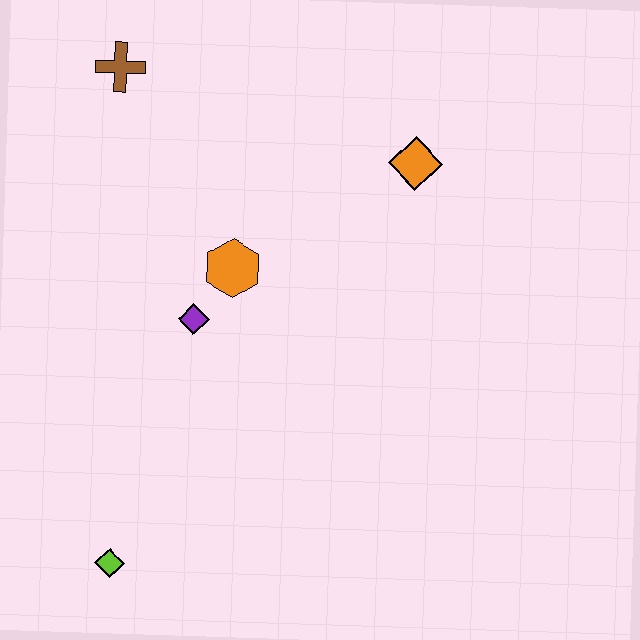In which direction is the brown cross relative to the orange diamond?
The brown cross is to the left of the orange diamond.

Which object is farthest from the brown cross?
The lime diamond is farthest from the brown cross.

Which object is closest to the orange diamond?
The orange hexagon is closest to the orange diamond.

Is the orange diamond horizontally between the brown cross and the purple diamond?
No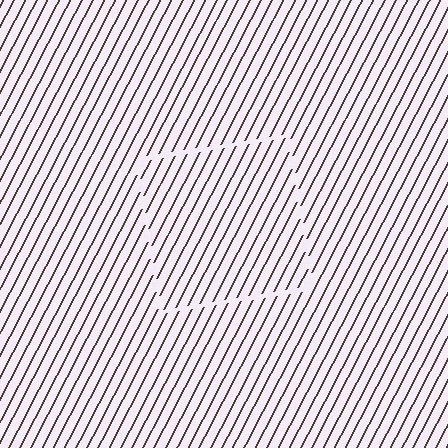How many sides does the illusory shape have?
4 sides — the line-ends trace a square.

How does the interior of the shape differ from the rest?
The interior of the shape contains the same grating, shifted by half a period — the contour is defined by the phase discontinuity where line-ends from the inner and outer gratings abut.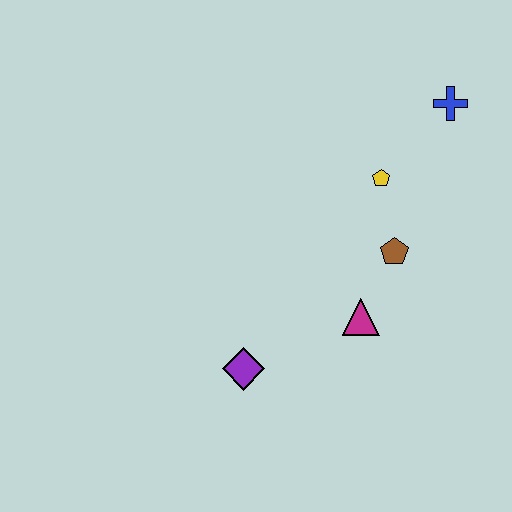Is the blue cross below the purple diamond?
No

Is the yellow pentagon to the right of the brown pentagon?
No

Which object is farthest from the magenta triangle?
The blue cross is farthest from the magenta triangle.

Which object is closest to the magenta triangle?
The brown pentagon is closest to the magenta triangle.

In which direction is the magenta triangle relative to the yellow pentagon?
The magenta triangle is below the yellow pentagon.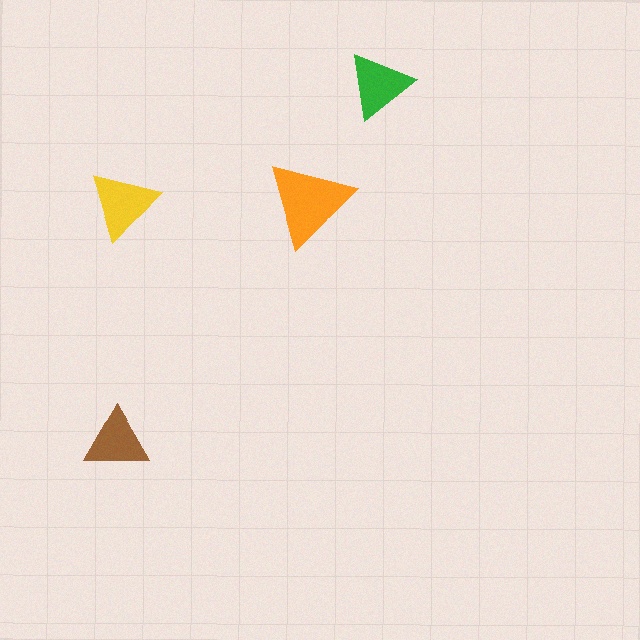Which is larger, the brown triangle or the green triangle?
The green one.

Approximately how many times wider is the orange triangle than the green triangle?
About 1.5 times wider.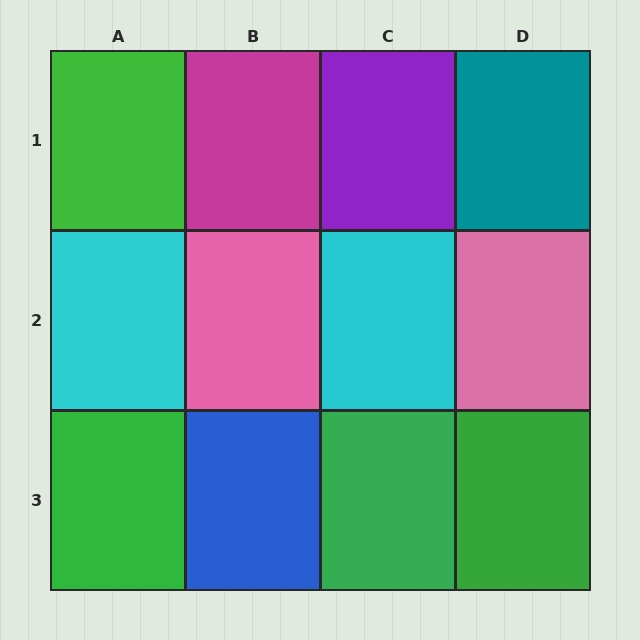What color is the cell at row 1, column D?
Teal.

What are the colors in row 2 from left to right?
Cyan, pink, cyan, pink.